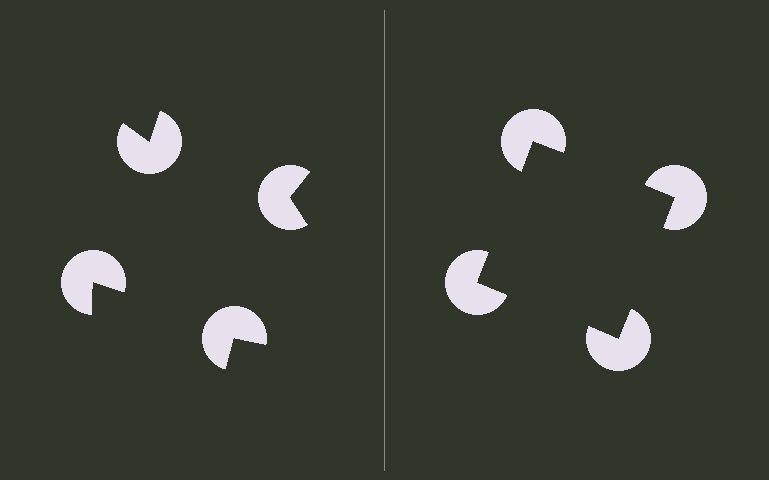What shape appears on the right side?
An illusory square.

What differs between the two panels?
The pac-man discs are positioned identically on both sides; only the wedge orientations differ. On the right they align to a square; on the left they are misaligned.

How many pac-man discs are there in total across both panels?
8 — 4 on each side.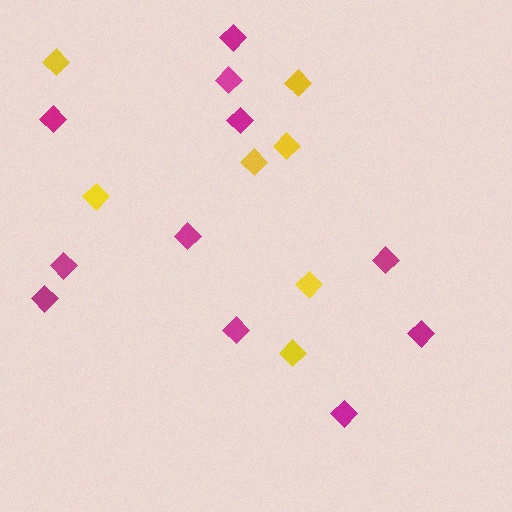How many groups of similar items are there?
There are 2 groups: one group of yellow diamonds (7) and one group of magenta diamonds (11).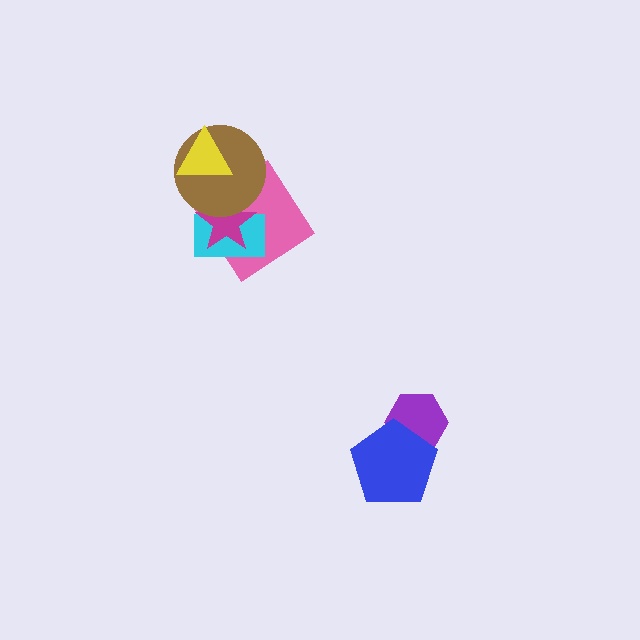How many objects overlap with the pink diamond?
3 objects overlap with the pink diamond.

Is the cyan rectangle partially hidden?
Yes, it is partially covered by another shape.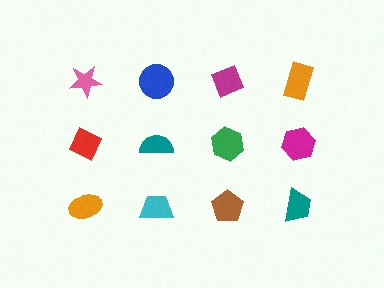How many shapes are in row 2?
4 shapes.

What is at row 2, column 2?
A teal semicircle.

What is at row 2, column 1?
A red diamond.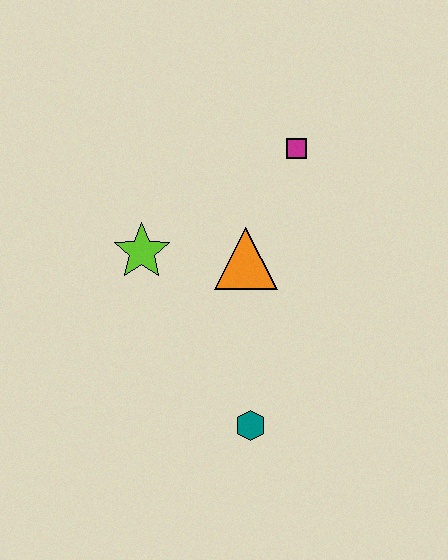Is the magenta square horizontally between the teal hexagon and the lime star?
No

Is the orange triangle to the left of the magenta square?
Yes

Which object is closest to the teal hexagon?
The orange triangle is closest to the teal hexagon.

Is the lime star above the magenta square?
No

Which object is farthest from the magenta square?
The teal hexagon is farthest from the magenta square.